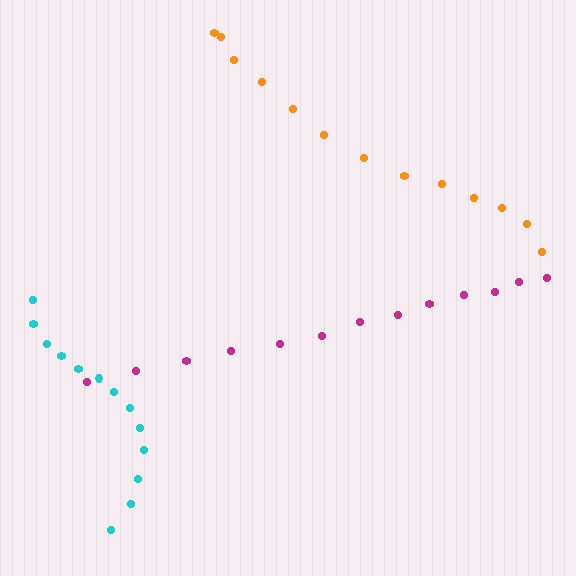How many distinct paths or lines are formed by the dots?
There are 3 distinct paths.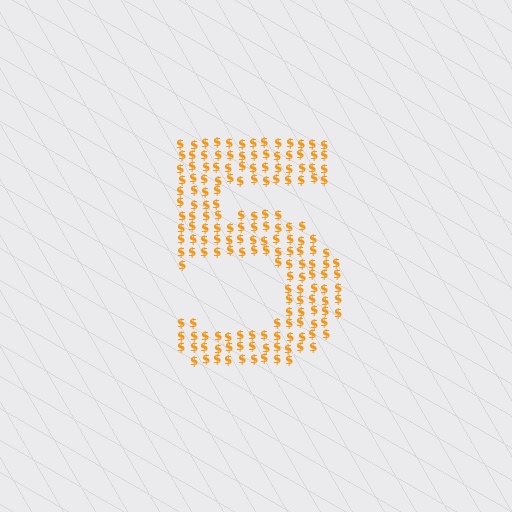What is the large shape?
The large shape is the digit 5.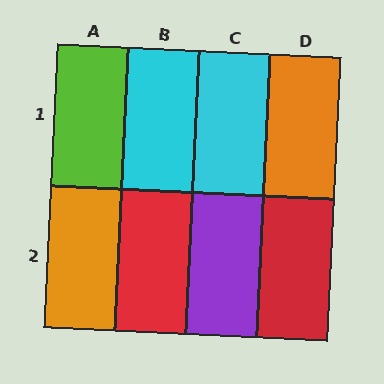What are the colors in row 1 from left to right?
Lime, cyan, cyan, orange.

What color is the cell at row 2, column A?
Orange.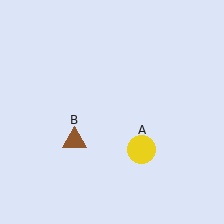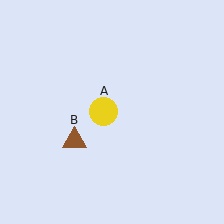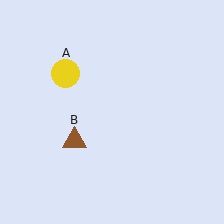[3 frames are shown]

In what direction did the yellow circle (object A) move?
The yellow circle (object A) moved up and to the left.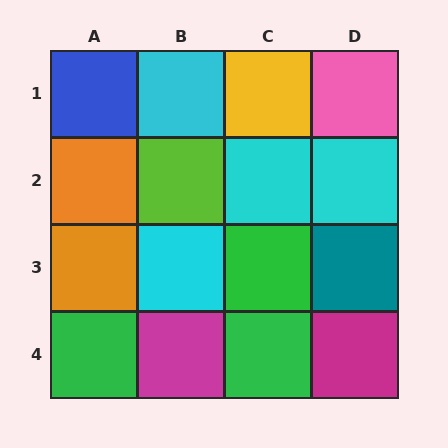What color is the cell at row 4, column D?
Magenta.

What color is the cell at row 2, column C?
Cyan.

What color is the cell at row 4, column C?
Green.